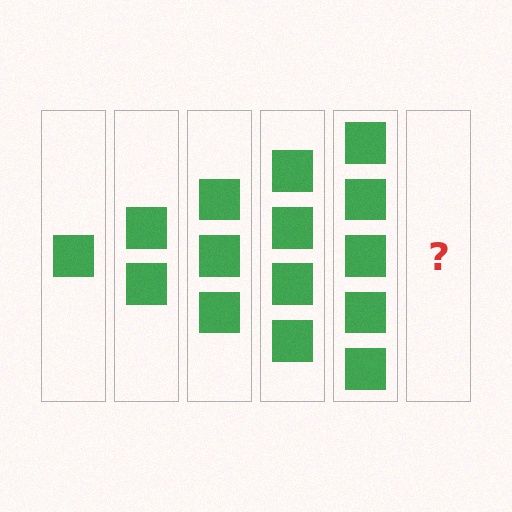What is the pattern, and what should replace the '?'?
The pattern is that each step adds one more square. The '?' should be 6 squares.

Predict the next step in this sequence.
The next step is 6 squares.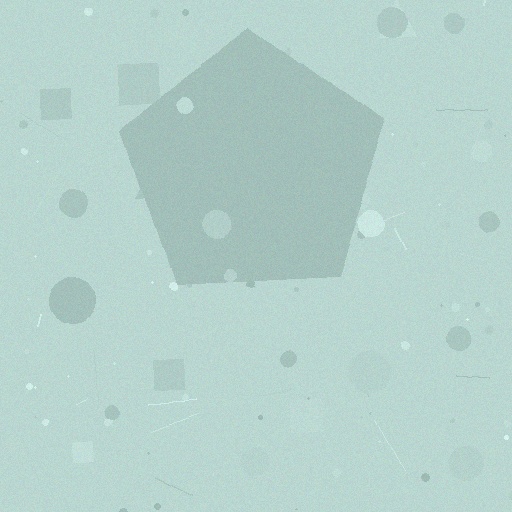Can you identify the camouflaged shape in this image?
The camouflaged shape is a pentagon.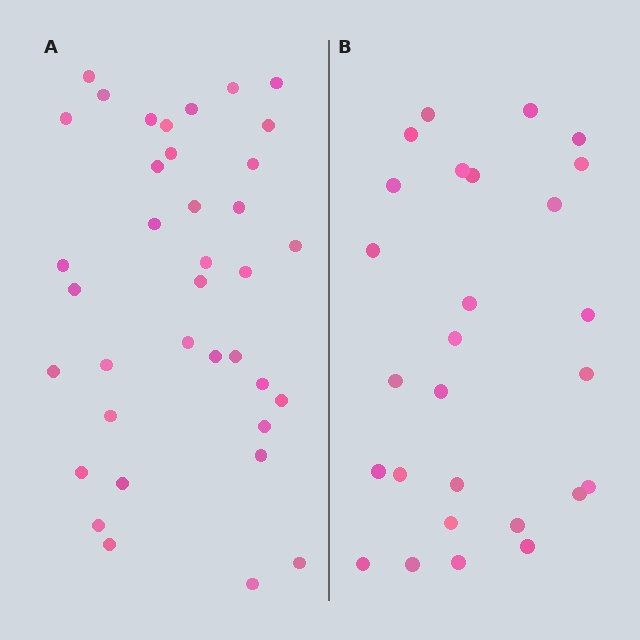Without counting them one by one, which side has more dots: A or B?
Region A (the left region) has more dots.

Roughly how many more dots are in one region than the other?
Region A has roughly 10 or so more dots than region B.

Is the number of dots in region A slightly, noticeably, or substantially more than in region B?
Region A has noticeably more, but not dramatically so. The ratio is roughly 1.4 to 1.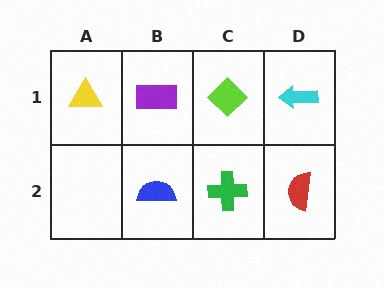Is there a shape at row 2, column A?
No, that cell is empty.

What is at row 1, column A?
A yellow triangle.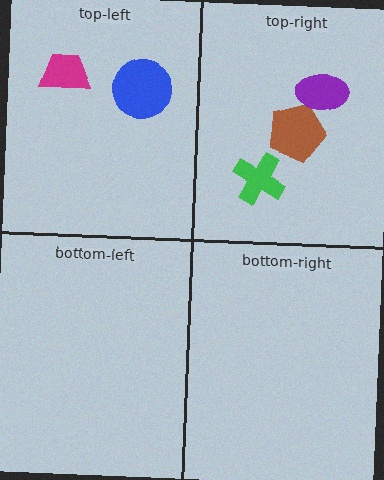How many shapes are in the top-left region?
2.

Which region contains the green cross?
The top-right region.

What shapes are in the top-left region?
The blue circle, the magenta trapezoid.